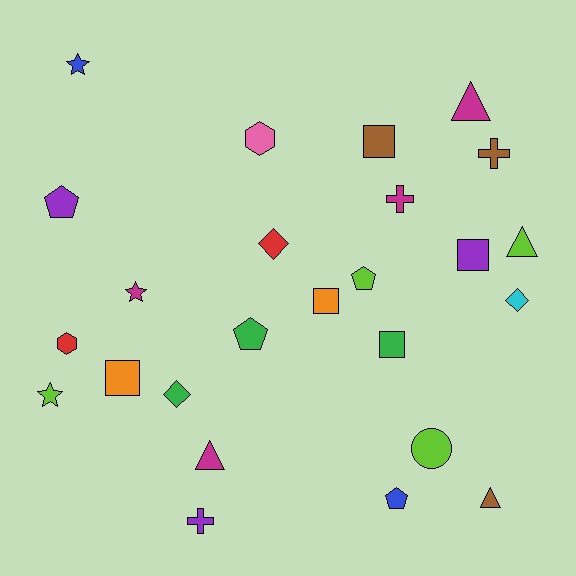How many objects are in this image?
There are 25 objects.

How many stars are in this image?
There are 3 stars.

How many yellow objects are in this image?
There are no yellow objects.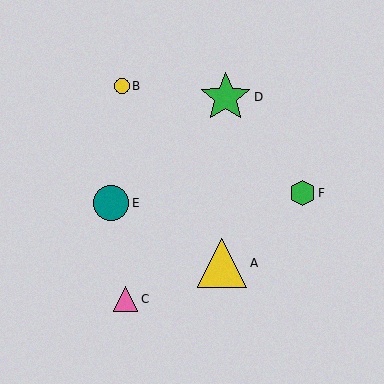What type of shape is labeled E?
Shape E is a teal circle.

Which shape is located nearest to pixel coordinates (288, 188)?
The green hexagon (labeled F) at (302, 193) is nearest to that location.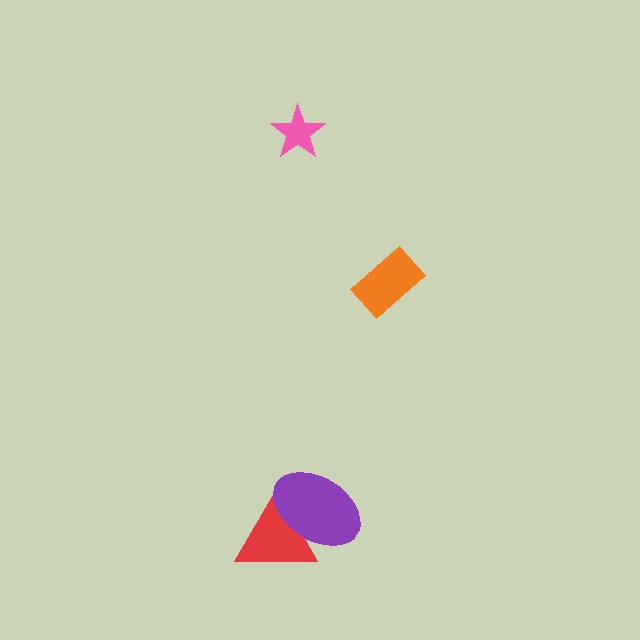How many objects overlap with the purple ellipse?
1 object overlaps with the purple ellipse.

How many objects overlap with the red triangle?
1 object overlaps with the red triangle.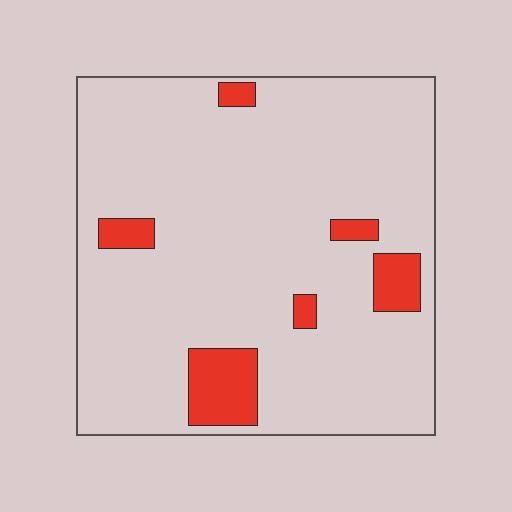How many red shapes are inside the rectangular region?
6.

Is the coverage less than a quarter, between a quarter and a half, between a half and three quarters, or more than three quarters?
Less than a quarter.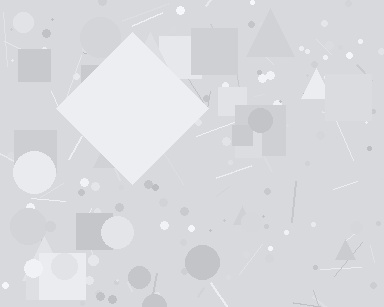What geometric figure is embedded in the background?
A diamond is embedded in the background.